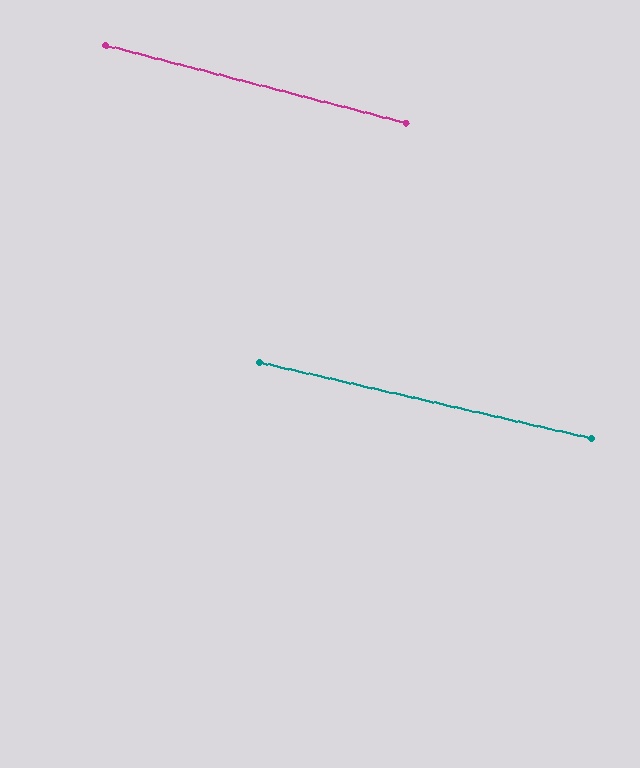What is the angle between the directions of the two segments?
Approximately 2 degrees.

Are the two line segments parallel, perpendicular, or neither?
Parallel — their directions differ by only 1.6°.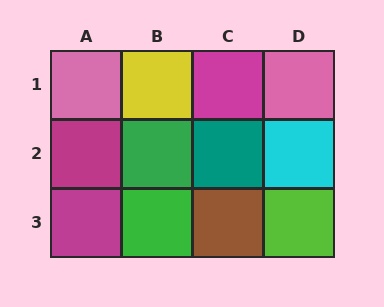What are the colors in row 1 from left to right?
Pink, yellow, magenta, pink.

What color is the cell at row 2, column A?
Magenta.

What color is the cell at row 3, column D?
Lime.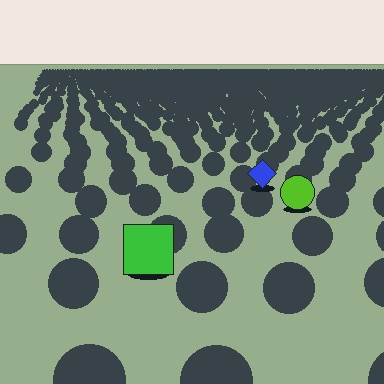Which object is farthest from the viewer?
The blue diamond is farthest from the viewer. It appears smaller and the ground texture around it is denser.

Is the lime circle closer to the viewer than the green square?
No. The green square is closer — you can tell from the texture gradient: the ground texture is coarser near it.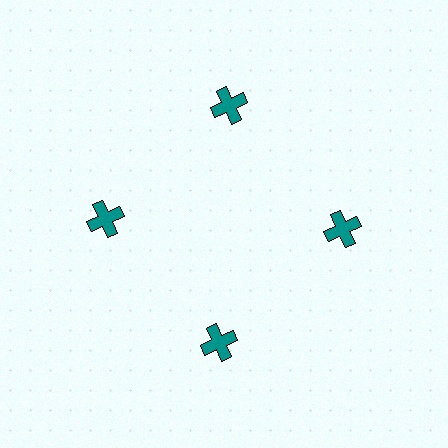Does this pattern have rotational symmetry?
Yes, this pattern has 4-fold rotational symmetry. It looks the same after rotating 90 degrees around the center.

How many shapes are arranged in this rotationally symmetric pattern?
There are 4 shapes, arranged in 4 groups of 1.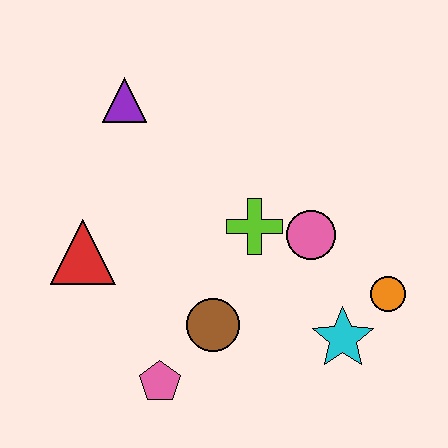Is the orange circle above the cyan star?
Yes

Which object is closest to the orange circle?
The cyan star is closest to the orange circle.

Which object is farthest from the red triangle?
The orange circle is farthest from the red triangle.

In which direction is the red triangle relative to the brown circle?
The red triangle is to the left of the brown circle.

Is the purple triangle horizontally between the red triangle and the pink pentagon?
Yes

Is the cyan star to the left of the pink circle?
No